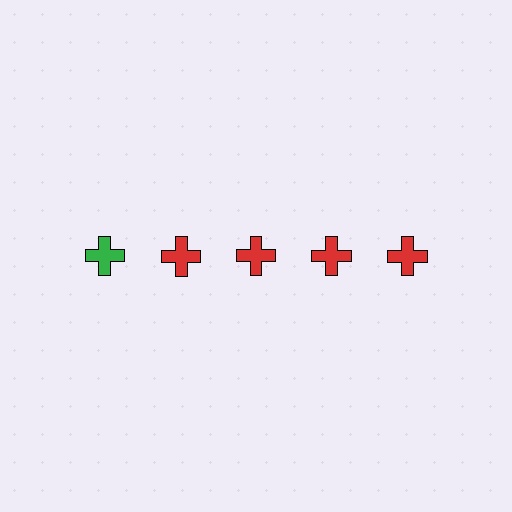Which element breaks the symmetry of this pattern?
The green cross in the top row, leftmost column breaks the symmetry. All other shapes are red crosses.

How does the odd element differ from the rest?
It has a different color: green instead of red.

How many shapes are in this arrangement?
There are 5 shapes arranged in a grid pattern.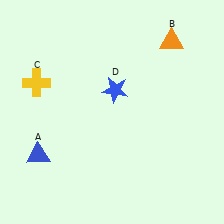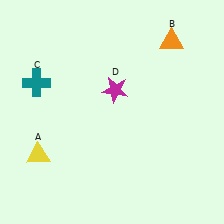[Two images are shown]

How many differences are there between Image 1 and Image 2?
There are 3 differences between the two images.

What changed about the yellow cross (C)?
In Image 1, C is yellow. In Image 2, it changed to teal.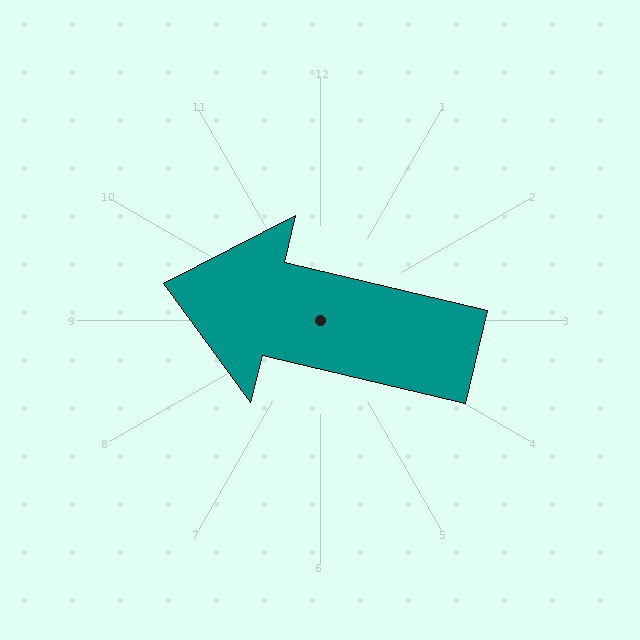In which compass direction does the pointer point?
West.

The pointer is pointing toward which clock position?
Roughly 9 o'clock.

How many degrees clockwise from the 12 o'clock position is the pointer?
Approximately 283 degrees.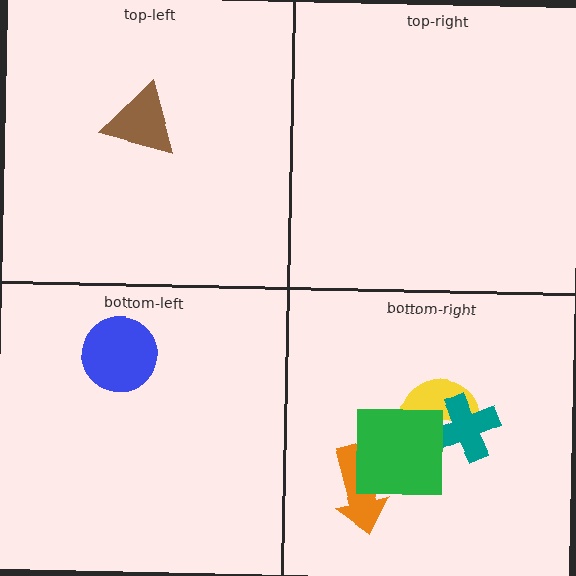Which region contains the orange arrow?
The bottom-right region.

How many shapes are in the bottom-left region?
1.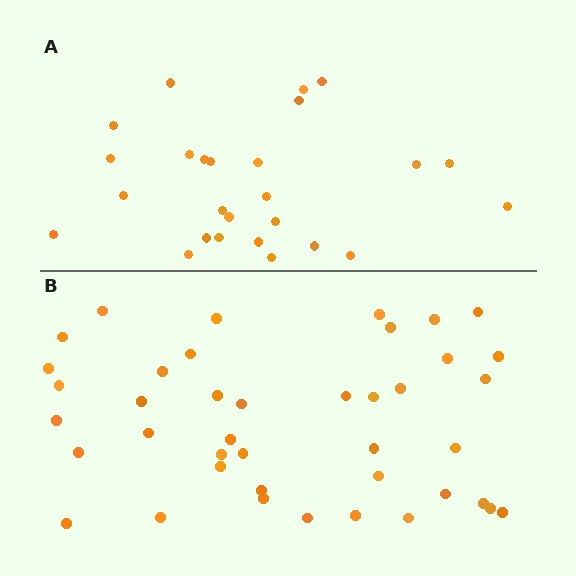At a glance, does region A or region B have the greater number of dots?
Region B (the bottom region) has more dots.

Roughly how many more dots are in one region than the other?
Region B has approximately 15 more dots than region A.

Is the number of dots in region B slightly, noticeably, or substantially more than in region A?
Region B has substantially more. The ratio is roughly 1.6 to 1.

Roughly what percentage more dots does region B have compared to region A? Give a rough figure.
About 60% more.